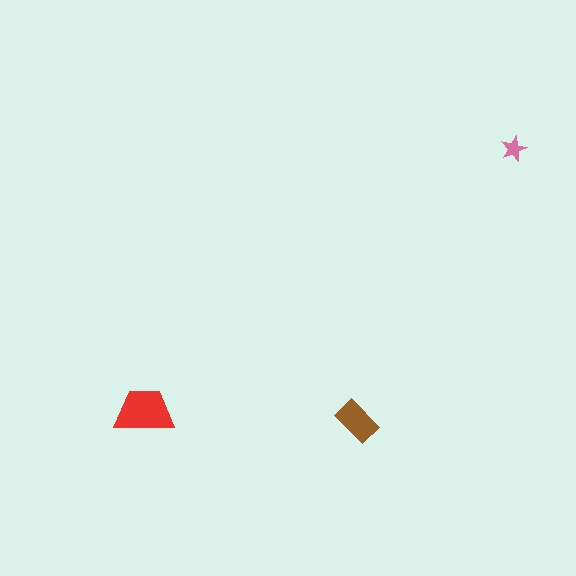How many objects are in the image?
There are 3 objects in the image.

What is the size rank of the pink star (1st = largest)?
3rd.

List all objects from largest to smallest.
The red trapezoid, the brown rectangle, the pink star.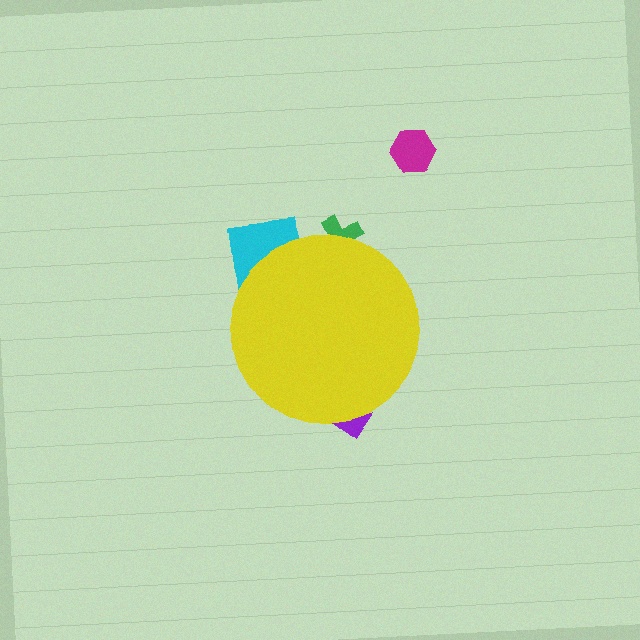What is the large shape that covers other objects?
A yellow circle.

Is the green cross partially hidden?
Yes, the green cross is partially hidden behind the yellow circle.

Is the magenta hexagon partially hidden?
No, the magenta hexagon is fully visible.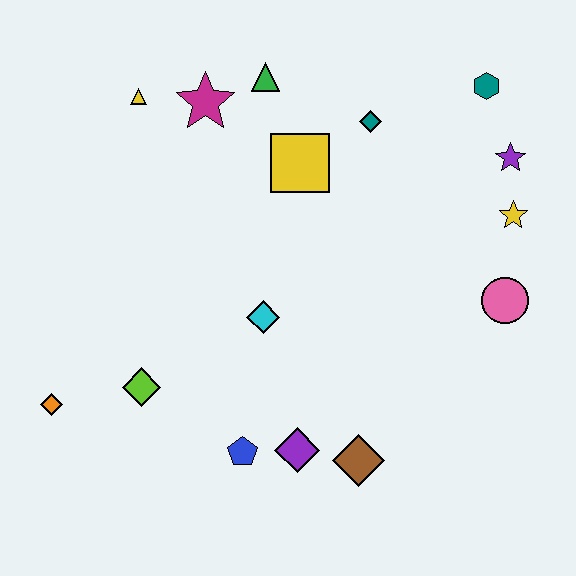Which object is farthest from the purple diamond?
The teal hexagon is farthest from the purple diamond.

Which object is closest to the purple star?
The yellow star is closest to the purple star.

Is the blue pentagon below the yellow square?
Yes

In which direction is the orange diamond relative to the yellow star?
The orange diamond is to the left of the yellow star.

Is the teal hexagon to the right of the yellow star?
No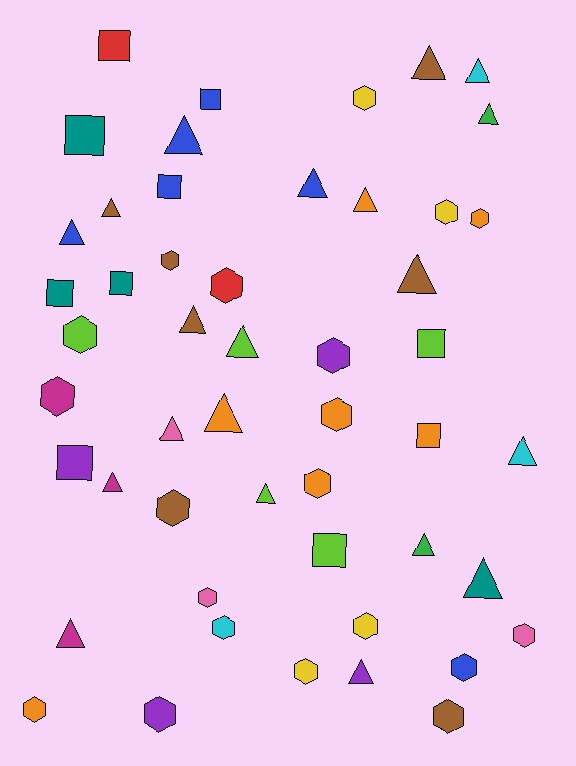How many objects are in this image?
There are 50 objects.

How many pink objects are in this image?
There are 3 pink objects.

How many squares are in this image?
There are 10 squares.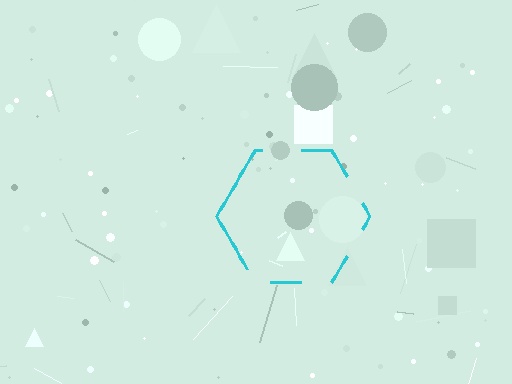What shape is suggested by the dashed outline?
The dashed outline suggests a hexagon.